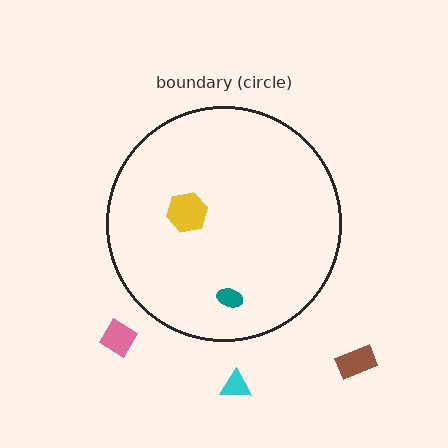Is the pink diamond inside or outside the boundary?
Outside.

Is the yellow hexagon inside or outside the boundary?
Inside.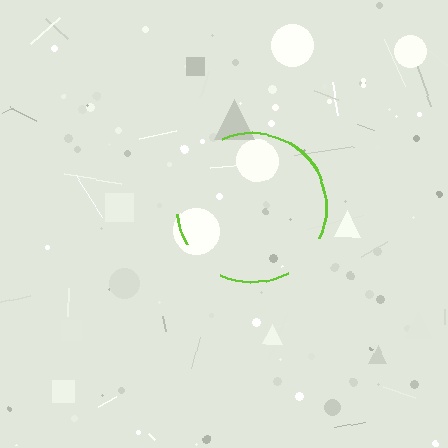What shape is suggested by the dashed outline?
The dashed outline suggests a circle.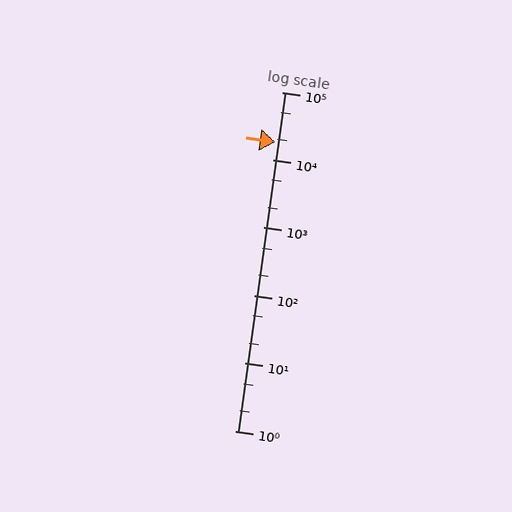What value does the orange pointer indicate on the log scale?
The pointer indicates approximately 18000.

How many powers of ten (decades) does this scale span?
The scale spans 5 decades, from 1 to 100000.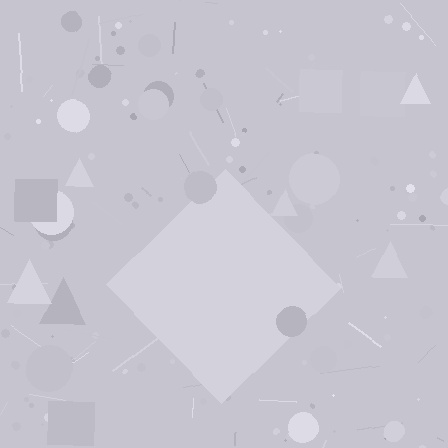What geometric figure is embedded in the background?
A diamond is embedded in the background.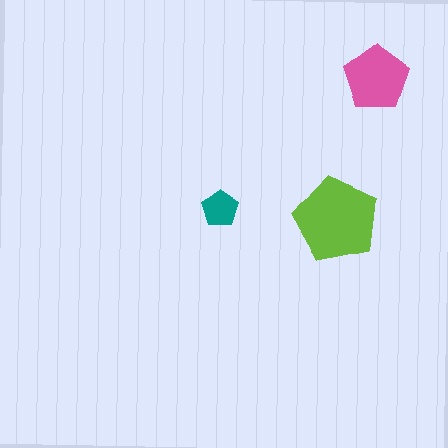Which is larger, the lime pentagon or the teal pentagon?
The lime one.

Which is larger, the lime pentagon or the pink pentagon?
The lime one.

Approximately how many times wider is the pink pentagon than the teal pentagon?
About 2 times wider.